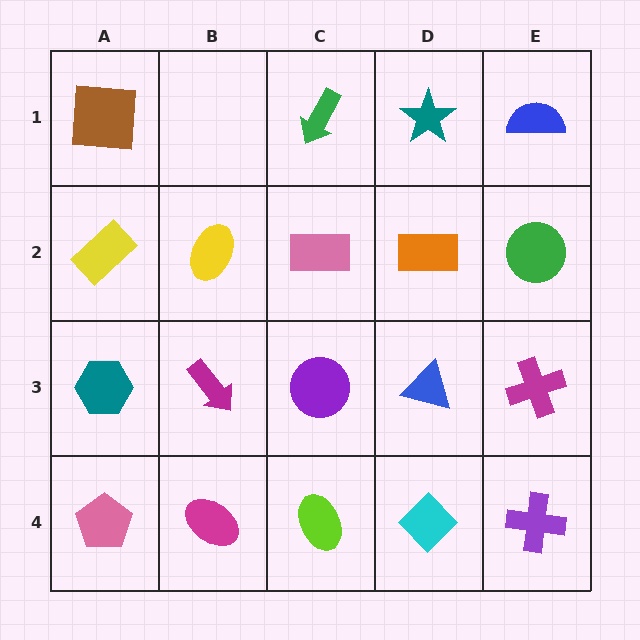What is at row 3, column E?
A magenta cross.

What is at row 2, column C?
A pink rectangle.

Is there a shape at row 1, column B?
No, that cell is empty.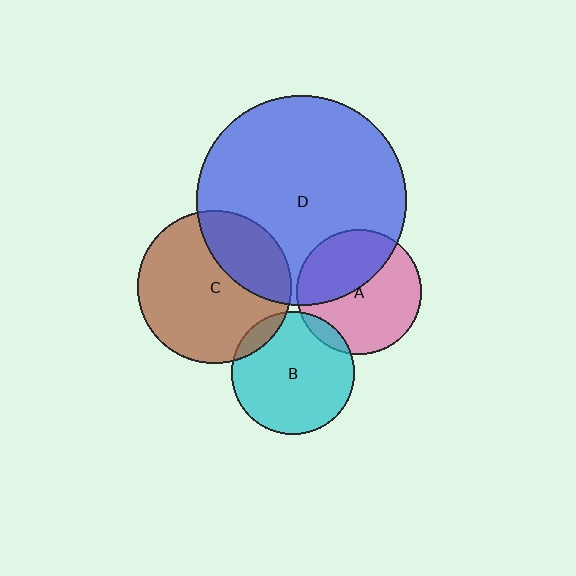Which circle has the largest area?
Circle D (blue).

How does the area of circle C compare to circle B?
Approximately 1.6 times.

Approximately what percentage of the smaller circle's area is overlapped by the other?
Approximately 40%.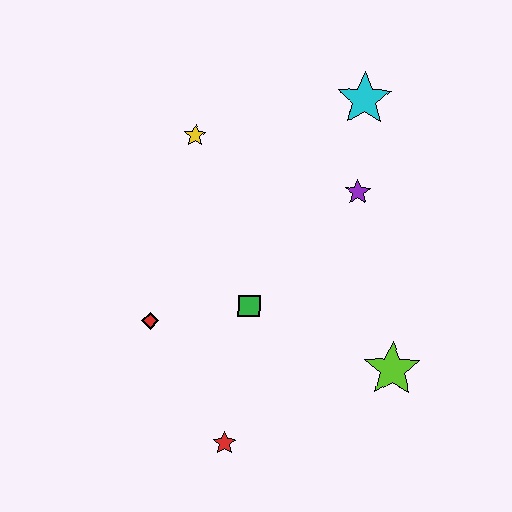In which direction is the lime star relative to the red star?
The lime star is to the right of the red star.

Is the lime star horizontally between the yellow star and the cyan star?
No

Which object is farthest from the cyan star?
The red star is farthest from the cyan star.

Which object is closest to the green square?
The red diamond is closest to the green square.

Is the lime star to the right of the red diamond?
Yes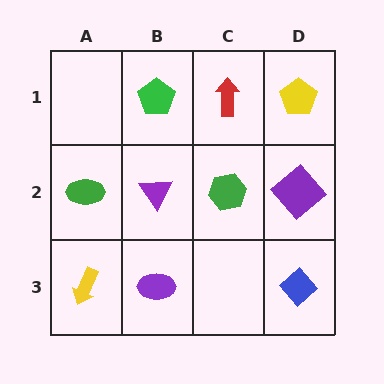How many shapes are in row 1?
3 shapes.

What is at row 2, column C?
A green hexagon.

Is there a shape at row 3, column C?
No, that cell is empty.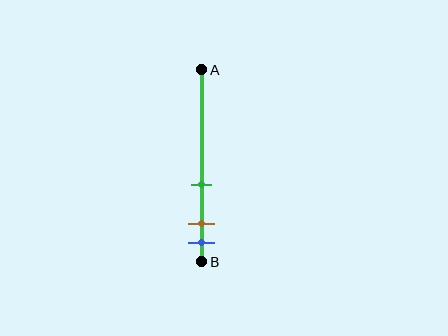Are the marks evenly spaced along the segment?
No, the marks are not evenly spaced.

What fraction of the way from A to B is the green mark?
The green mark is approximately 60% (0.6) of the way from A to B.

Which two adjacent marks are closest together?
The brown and blue marks are the closest adjacent pair.